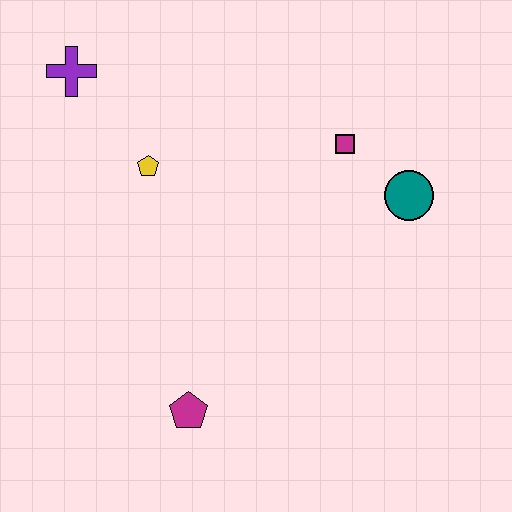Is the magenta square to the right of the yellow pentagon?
Yes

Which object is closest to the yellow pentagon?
The purple cross is closest to the yellow pentagon.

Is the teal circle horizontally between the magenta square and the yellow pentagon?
No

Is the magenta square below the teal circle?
No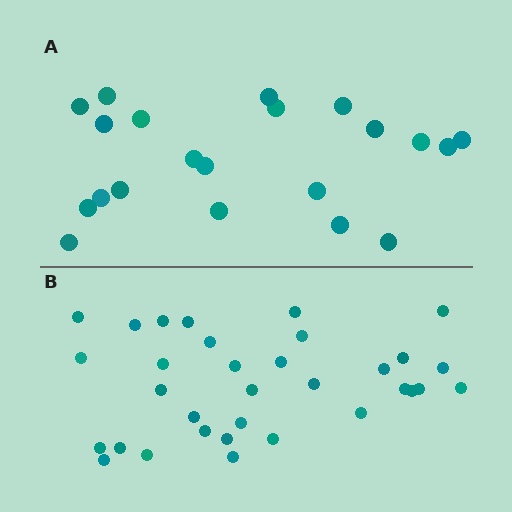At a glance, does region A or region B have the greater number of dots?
Region B (the bottom region) has more dots.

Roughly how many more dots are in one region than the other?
Region B has roughly 12 or so more dots than region A.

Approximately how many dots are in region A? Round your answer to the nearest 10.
About 20 dots. (The exact count is 21, which rounds to 20.)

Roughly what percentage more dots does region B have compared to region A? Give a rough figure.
About 55% more.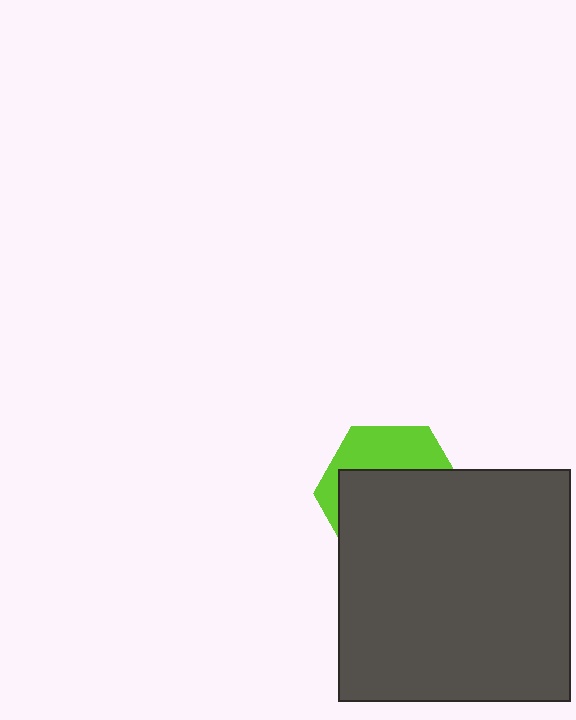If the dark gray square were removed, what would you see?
You would see the complete lime hexagon.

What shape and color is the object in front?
The object in front is a dark gray square.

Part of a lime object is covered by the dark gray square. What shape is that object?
It is a hexagon.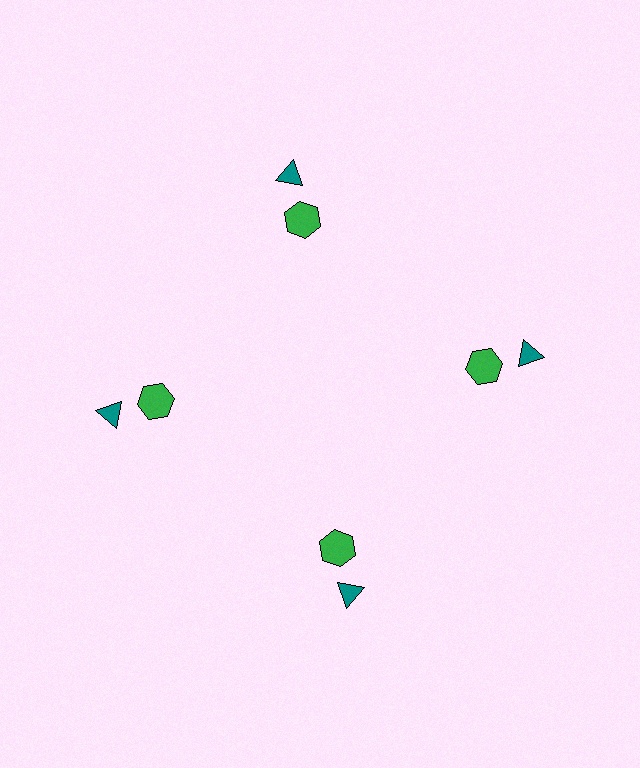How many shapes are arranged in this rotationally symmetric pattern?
There are 8 shapes, arranged in 4 groups of 2.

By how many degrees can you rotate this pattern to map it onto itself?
The pattern maps onto itself every 90 degrees of rotation.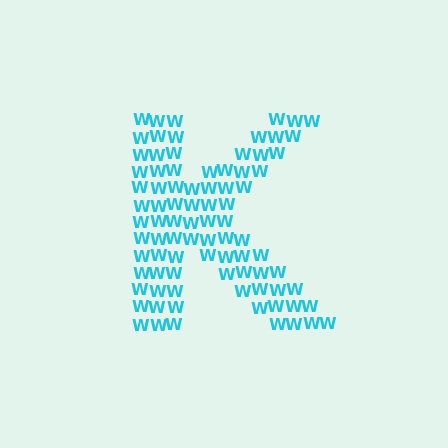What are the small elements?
The small elements are letter W's.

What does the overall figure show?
The overall figure shows the letter K.